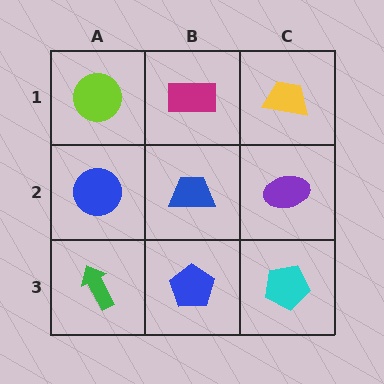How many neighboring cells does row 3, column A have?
2.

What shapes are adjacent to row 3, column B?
A blue trapezoid (row 2, column B), a green arrow (row 3, column A), a cyan pentagon (row 3, column C).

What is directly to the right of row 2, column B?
A purple ellipse.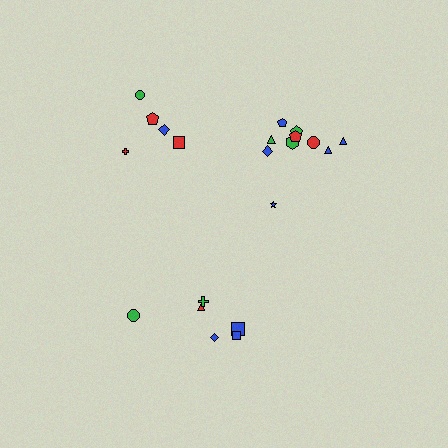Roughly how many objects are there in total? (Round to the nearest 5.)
Roughly 20 objects in total.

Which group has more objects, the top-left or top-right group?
The top-right group.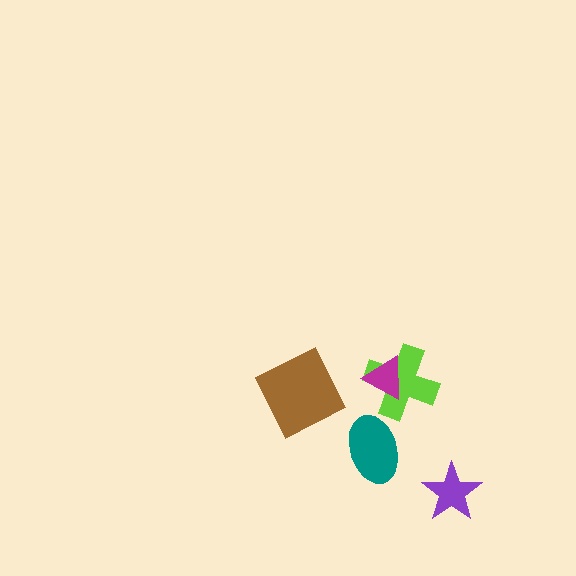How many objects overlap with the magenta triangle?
1 object overlaps with the magenta triangle.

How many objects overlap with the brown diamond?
0 objects overlap with the brown diamond.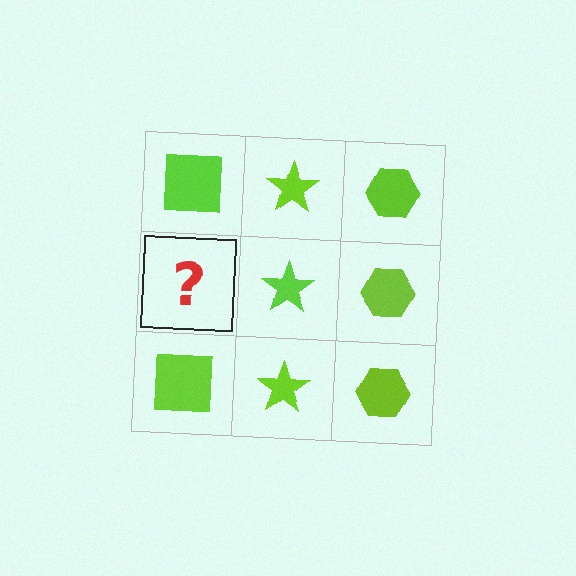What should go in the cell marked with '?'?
The missing cell should contain a lime square.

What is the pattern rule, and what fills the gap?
The rule is that each column has a consistent shape. The gap should be filled with a lime square.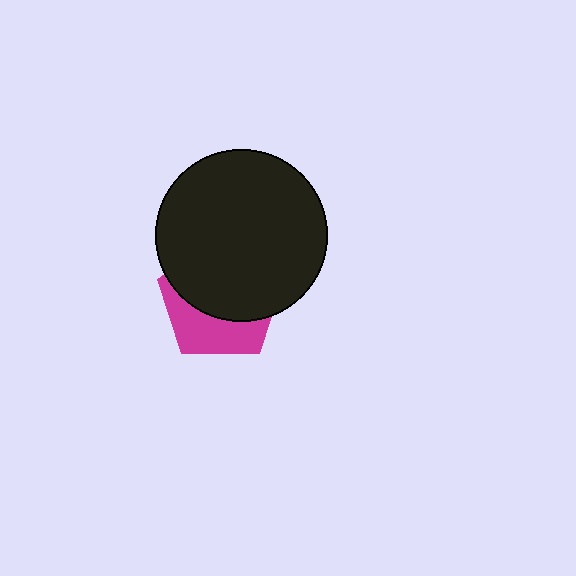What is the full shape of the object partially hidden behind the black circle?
The partially hidden object is a magenta pentagon.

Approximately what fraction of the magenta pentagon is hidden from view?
Roughly 63% of the magenta pentagon is hidden behind the black circle.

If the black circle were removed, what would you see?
You would see the complete magenta pentagon.